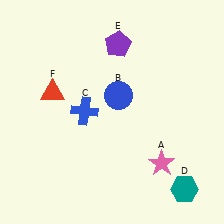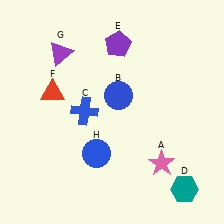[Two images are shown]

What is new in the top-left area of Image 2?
A purple triangle (G) was added in the top-left area of Image 2.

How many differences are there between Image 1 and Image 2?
There are 2 differences between the two images.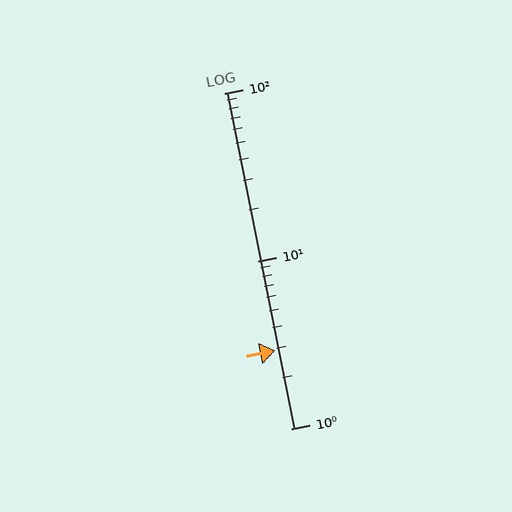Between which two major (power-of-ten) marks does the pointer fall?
The pointer is between 1 and 10.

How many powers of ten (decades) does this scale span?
The scale spans 2 decades, from 1 to 100.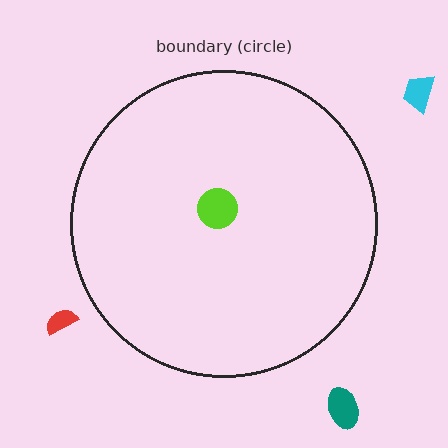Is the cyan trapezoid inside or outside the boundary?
Outside.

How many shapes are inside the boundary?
1 inside, 3 outside.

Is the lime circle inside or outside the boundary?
Inside.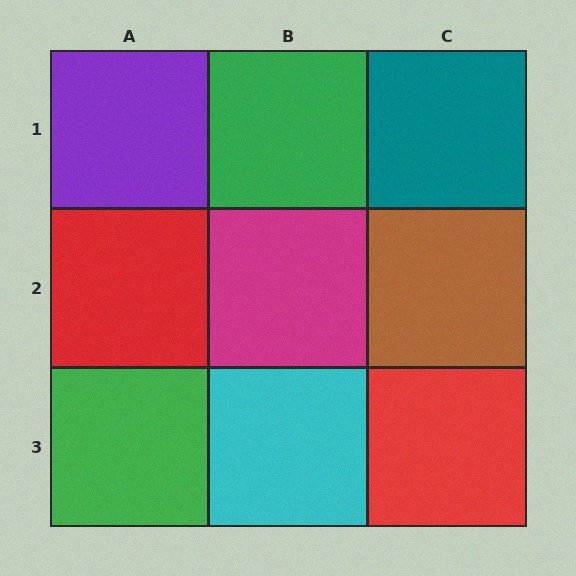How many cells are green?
2 cells are green.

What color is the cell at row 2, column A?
Red.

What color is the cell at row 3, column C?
Red.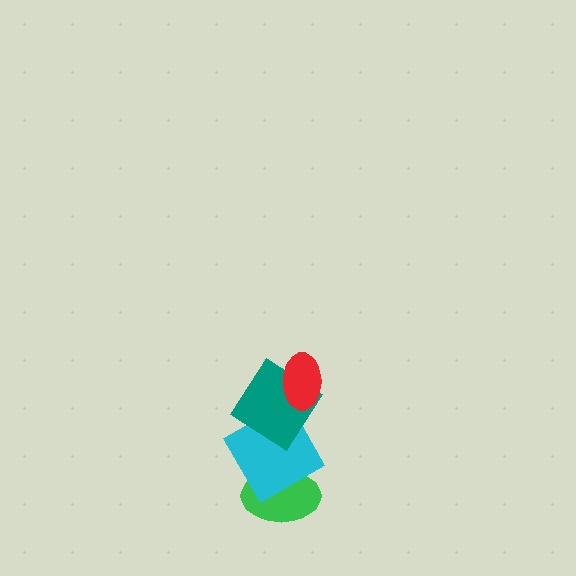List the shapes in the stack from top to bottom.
From top to bottom: the red ellipse, the teal diamond, the cyan square, the green ellipse.